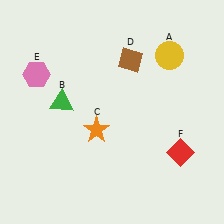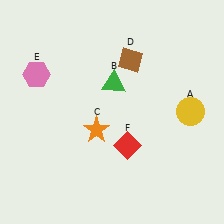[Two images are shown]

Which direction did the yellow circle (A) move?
The yellow circle (A) moved down.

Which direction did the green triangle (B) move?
The green triangle (B) moved right.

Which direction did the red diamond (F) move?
The red diamond (F) moved left.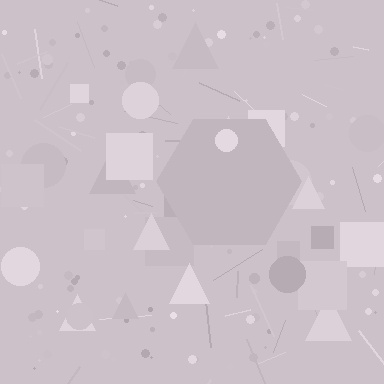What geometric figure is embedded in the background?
A hexagon is embedded in the background.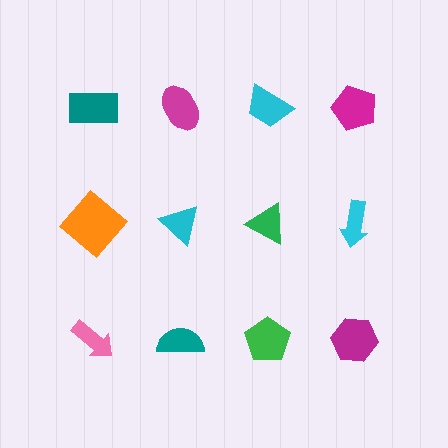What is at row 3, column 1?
A pink arrow.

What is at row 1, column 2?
A magenta ellipse.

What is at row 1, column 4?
A magenta pentagon.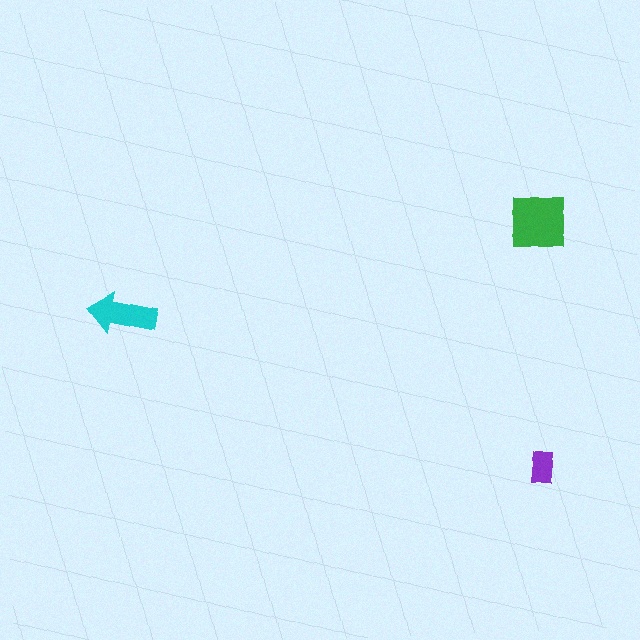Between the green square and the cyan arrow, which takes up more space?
The green square.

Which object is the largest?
The green square.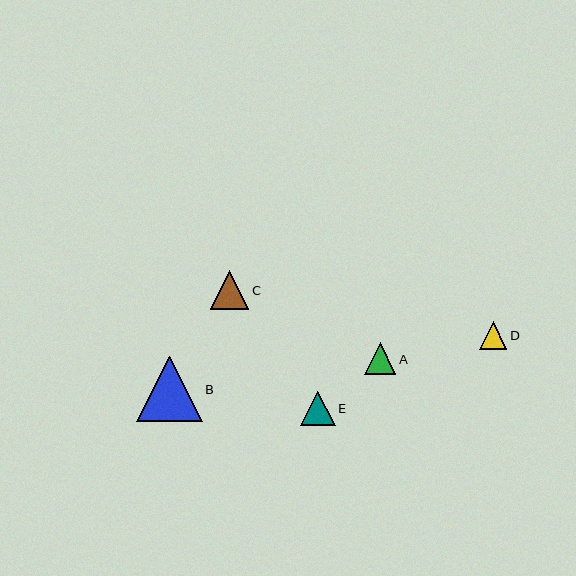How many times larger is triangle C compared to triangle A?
Triangle C is approximately 1.2 times the size of triangle A.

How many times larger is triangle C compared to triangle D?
Triangle C is approximately 1.4 times the size of triangle D.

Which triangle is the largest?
Triangle B is the largest with a size of approximately 66 pixels.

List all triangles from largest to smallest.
From largest to smallest: B, C, E, A, D.